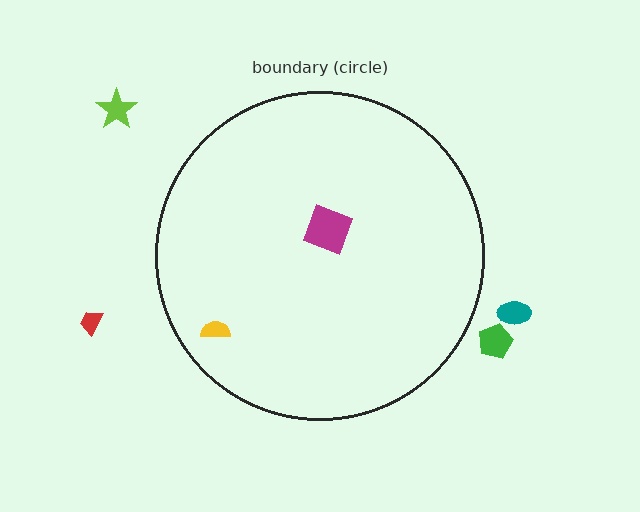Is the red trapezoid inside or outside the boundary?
Outside.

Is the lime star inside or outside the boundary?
Outside.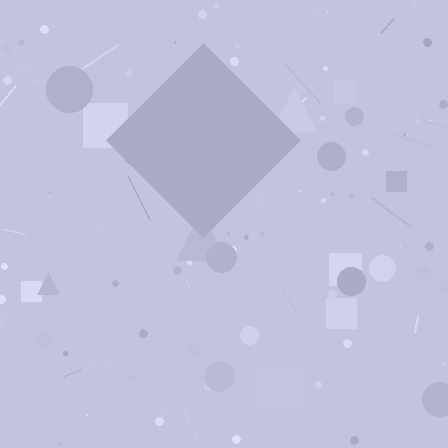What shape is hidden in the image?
A diamond is hidden in the image.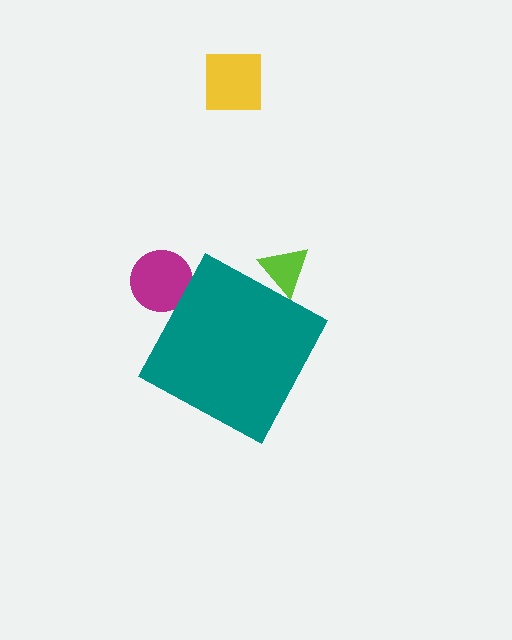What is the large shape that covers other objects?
A teal diamond.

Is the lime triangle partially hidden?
Yes, the lime triangle is partially hidden behind the teal diamond.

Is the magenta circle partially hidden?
Yes, the magenta circle is partially hidden behind the teal diamond.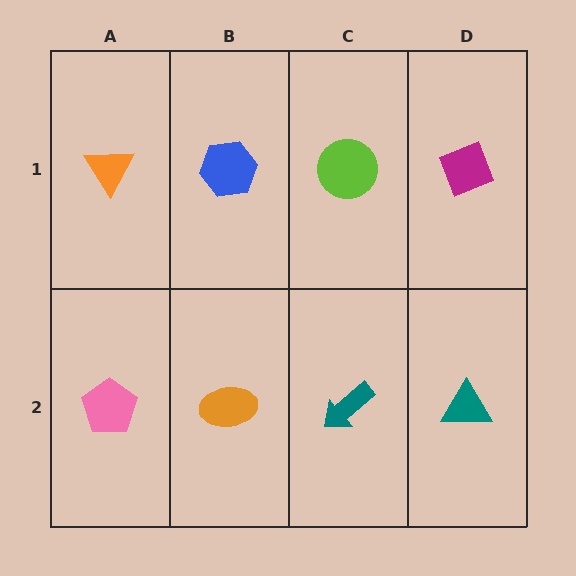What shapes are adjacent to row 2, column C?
A lime circle (row 1, column C), an orange ellipse (row 2, column B), a teal triangle (row 2, column D).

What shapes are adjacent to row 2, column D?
A magenta diamond (row 1, column D), a teal arrow (row 2, column C).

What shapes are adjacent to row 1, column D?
A teal triangle (row 2, column D), a lime circle (row 1, column C).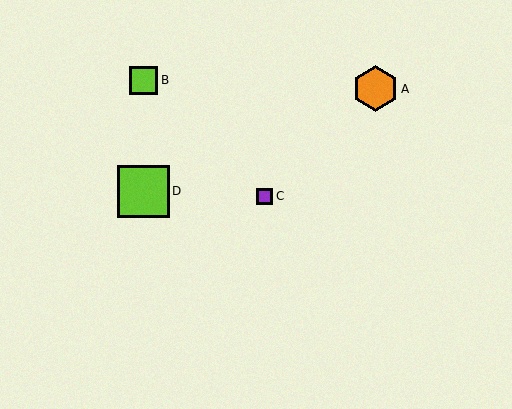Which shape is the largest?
The lime square (labeled D) is the largest.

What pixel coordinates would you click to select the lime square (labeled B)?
Click at (144, 80) to select the lime square B.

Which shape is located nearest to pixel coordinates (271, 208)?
The purple square (labeled C) at (265, 196) is nearest to that location.